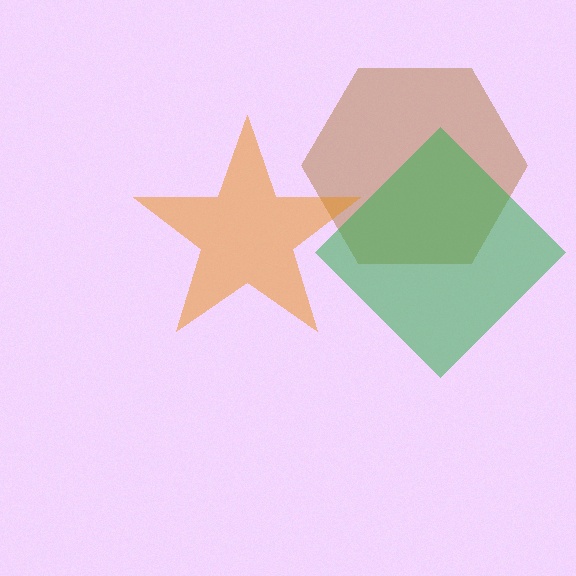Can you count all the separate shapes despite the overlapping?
Yes, there are 3 separate shapes.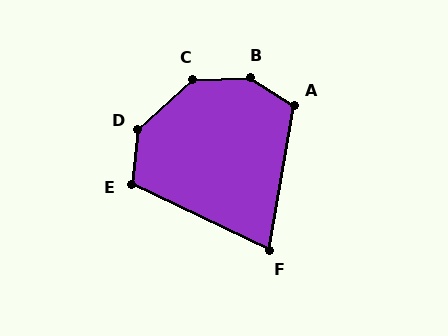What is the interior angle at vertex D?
Approximately 140 degrees (obtuse).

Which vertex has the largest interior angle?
B, at approximately 146 degrees.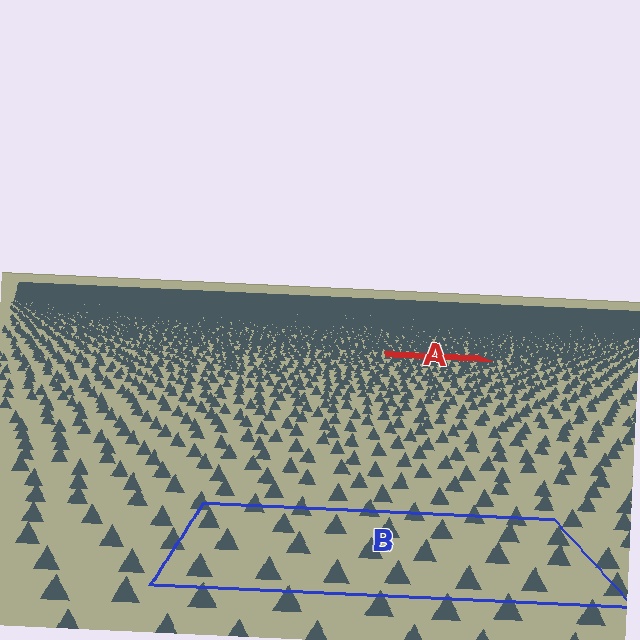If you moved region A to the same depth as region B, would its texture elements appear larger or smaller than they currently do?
They would appear larger. At a closer depth, the same texture elements are projected at a bigger on-screen size.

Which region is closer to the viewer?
Region B is closer. The texture elements there are larger and more spread out.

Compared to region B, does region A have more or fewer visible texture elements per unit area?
Region A has more texture elements per unit area — they are packed more densely because it is farther away.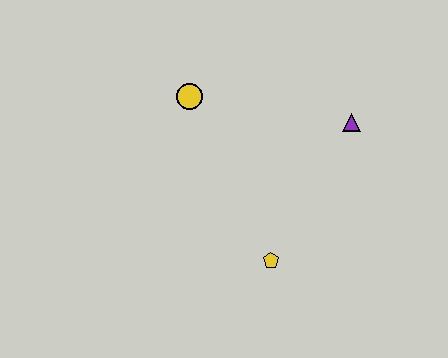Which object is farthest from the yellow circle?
The yellow pentagon is farthest from the yellow circle.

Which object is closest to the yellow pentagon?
The purple triangle is closest to the yellow pentagon.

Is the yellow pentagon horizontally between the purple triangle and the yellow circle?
Yes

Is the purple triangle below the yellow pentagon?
No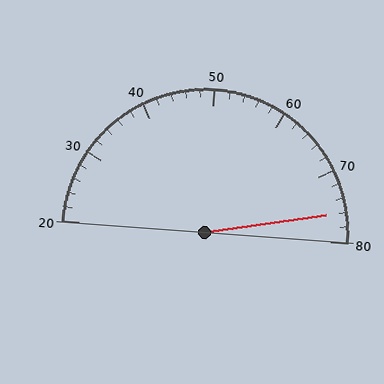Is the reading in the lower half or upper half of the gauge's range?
The reading is in the upper half of the range (20 to 80).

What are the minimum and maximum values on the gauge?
The gauge ranges from 20 to 80.